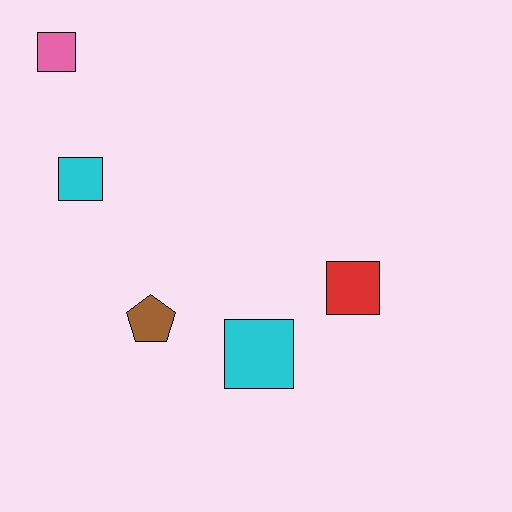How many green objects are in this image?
There are no green objects.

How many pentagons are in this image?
There is 1 pentagon.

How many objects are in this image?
There are 5 objects.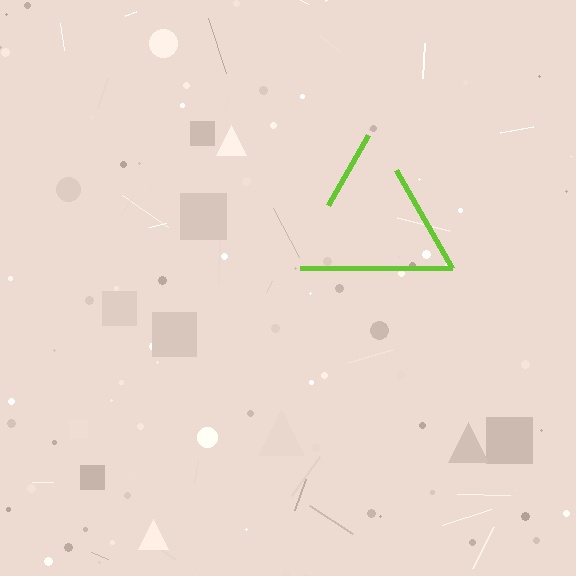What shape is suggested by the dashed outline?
The dashed outline suggests a triangle.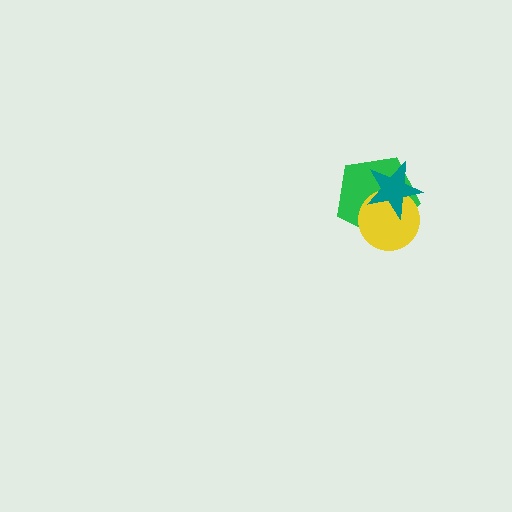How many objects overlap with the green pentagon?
2 objects overlap with the green pentagon.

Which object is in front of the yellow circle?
The teal star is in front of the yellow circle.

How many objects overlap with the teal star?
2 objects overlap with the teal star.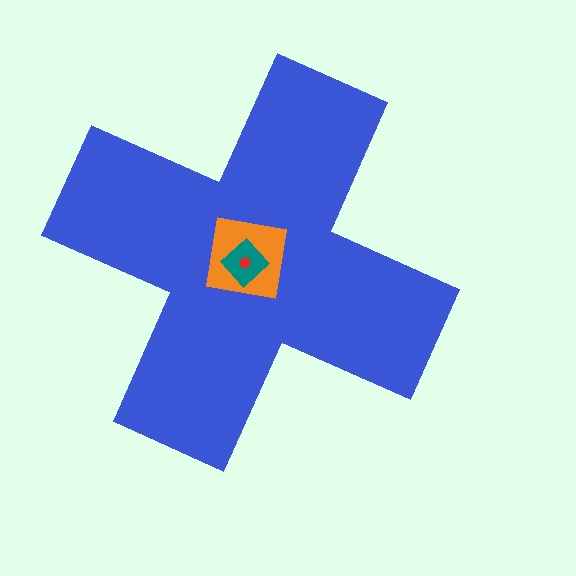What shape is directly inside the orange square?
The teal diamond.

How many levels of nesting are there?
4.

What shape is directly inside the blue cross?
The orange square.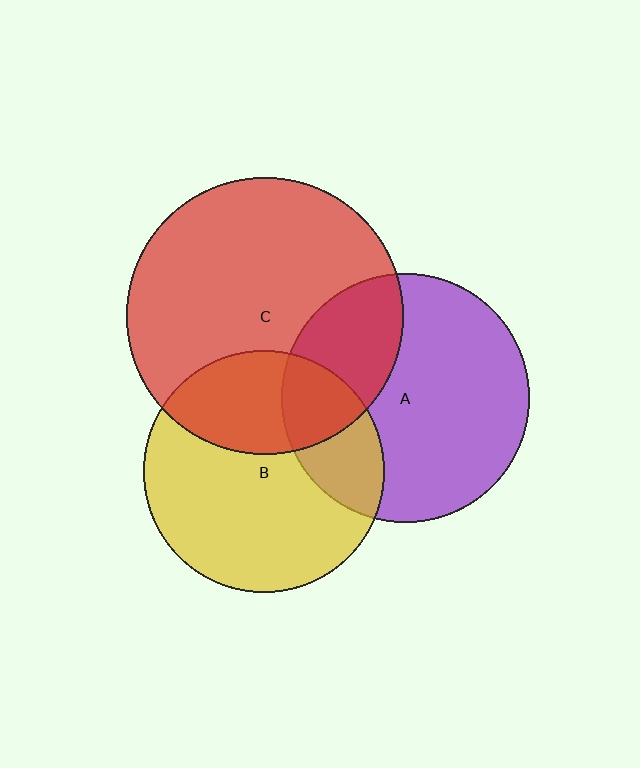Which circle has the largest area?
Circle C (red).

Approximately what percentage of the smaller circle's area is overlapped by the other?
Approximately 30%.